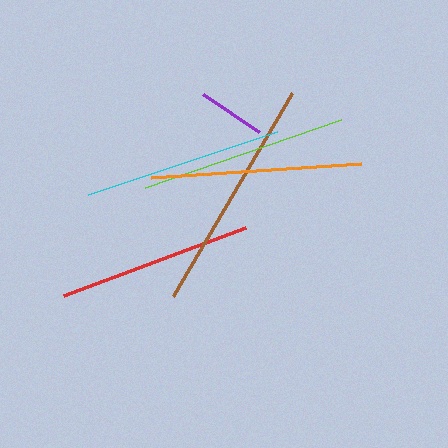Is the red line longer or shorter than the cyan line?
The cyan line is longer than the red line.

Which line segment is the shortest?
The purple line is the shortest at approximately 68 pixels.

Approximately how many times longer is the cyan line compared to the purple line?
The cyan line is approximately 2.9 times the length of the purple line.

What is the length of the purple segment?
The purple segment is approximately 68 pixels long.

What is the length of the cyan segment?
The cyan segment is approximately 199 pixels long.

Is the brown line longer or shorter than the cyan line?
The brown line is longer than the cyan line.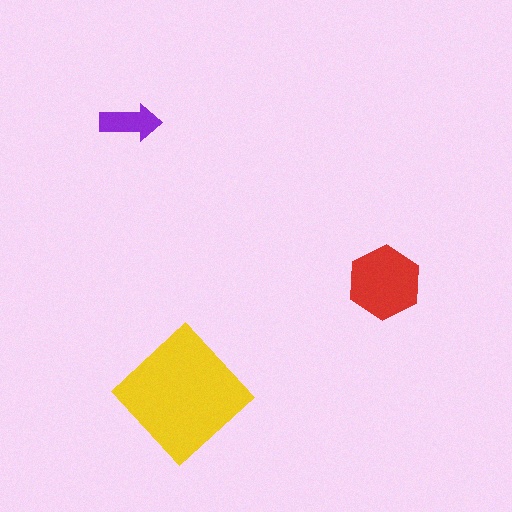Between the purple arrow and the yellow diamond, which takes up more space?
The yellow diamond.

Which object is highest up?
The purple arrow is topmost.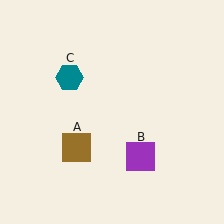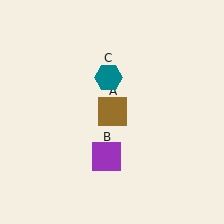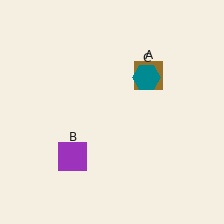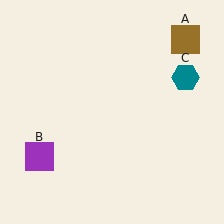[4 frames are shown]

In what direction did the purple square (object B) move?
The purple square (object B) moved left.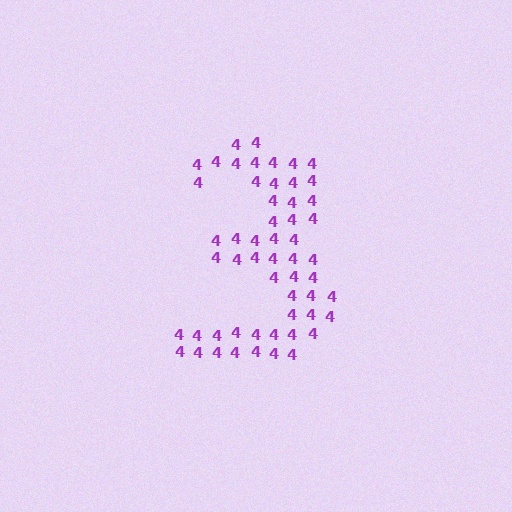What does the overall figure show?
The overall figure shows the digit 3.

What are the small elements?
The small elements are digit 4's.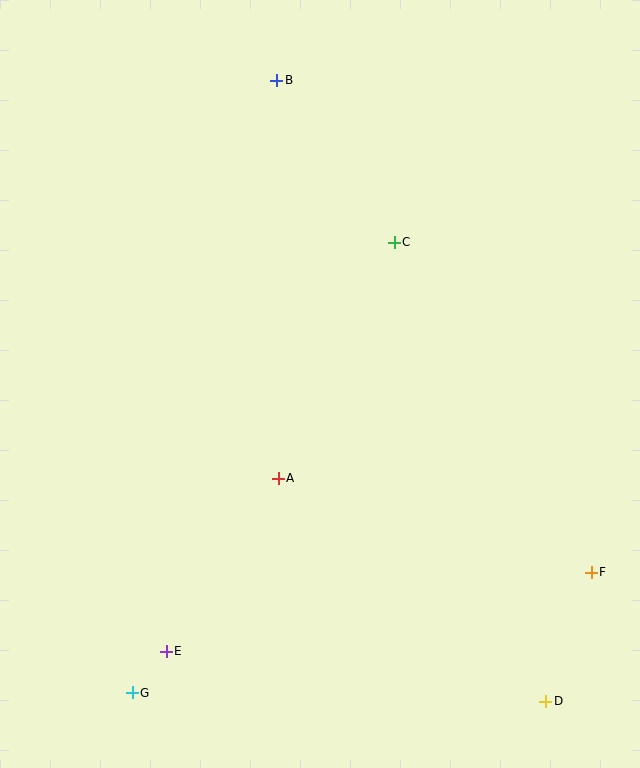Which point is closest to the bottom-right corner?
Point D is closest to the bottom-right corner.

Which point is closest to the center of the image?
Point A at (278, 478) is closest to the center.